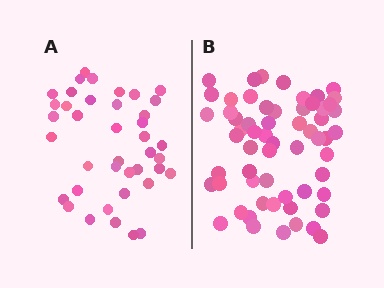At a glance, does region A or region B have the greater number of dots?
Region B (the right region) has more dots.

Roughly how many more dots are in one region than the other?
Region B has approximately 20 more dots than region A.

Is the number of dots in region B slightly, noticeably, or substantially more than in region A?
Region B has substantially more. The ratio is roughly 1.5 to 1.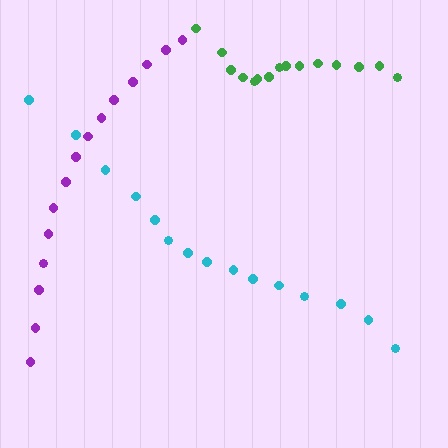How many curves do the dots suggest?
There are 3 distinct paths.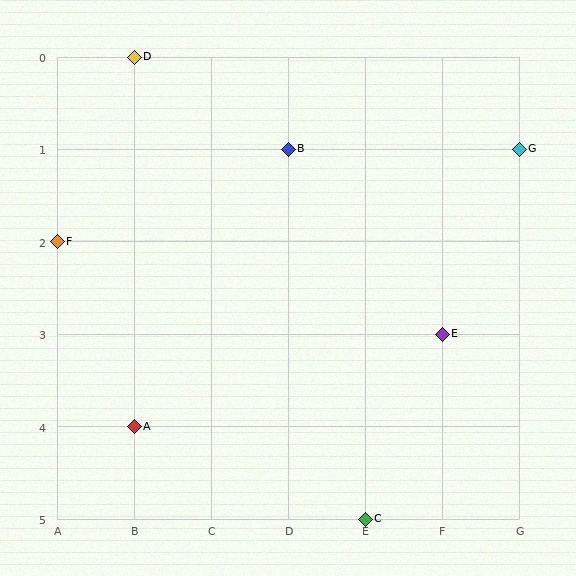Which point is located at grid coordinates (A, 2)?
Point F is at (A, 2).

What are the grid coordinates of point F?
Point F is at grid coordinates (A, 2).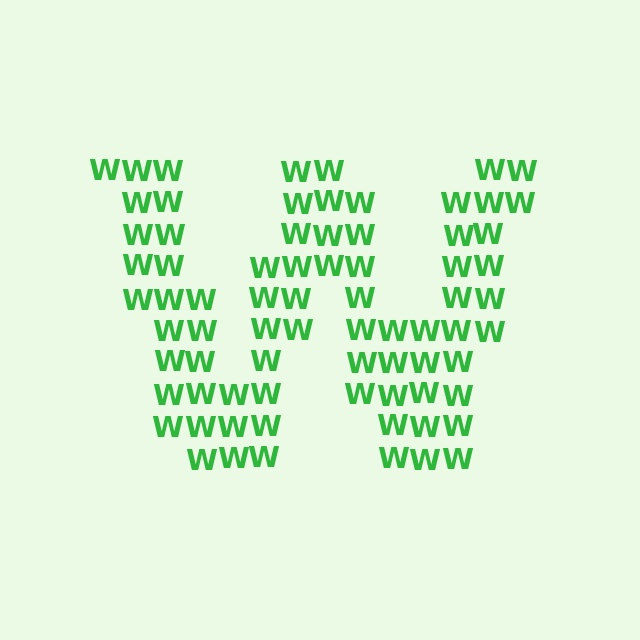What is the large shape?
The large shape is the letter W.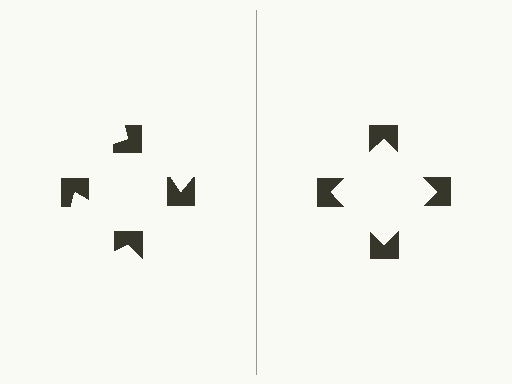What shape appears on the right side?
An illusory square.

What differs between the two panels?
The notched squares are positioned identically on both sides; only the wedge orientations differ. On the right they align to a square; on the left they are misaligned.